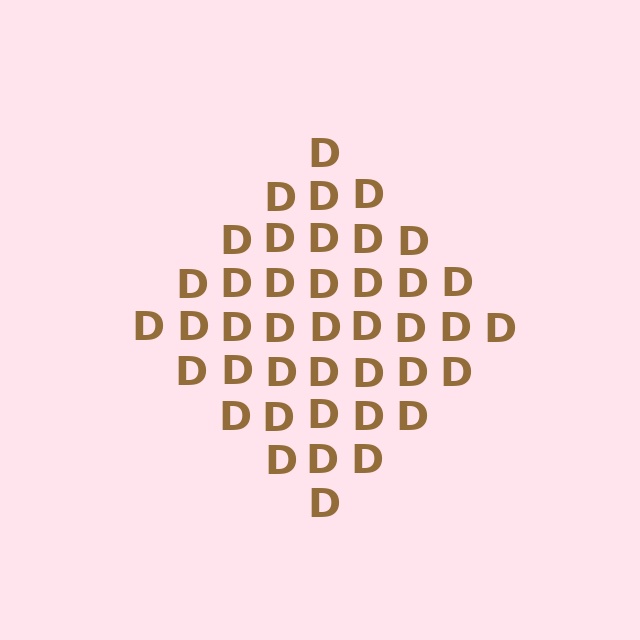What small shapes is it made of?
It is made of small letter D's.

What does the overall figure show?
The overall figure shows a diamond.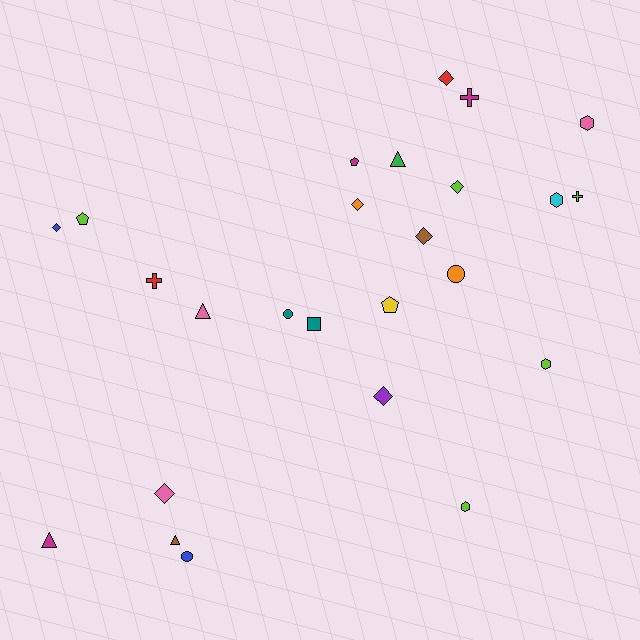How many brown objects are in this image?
There are 2 brown objects.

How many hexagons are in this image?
There are 4 hexagons.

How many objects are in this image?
There are 25 objects.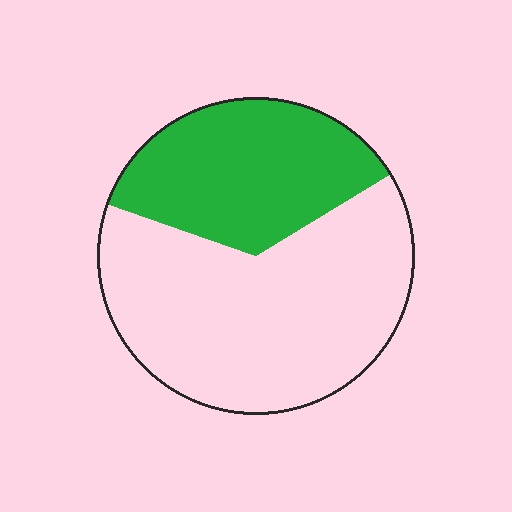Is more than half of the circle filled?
No.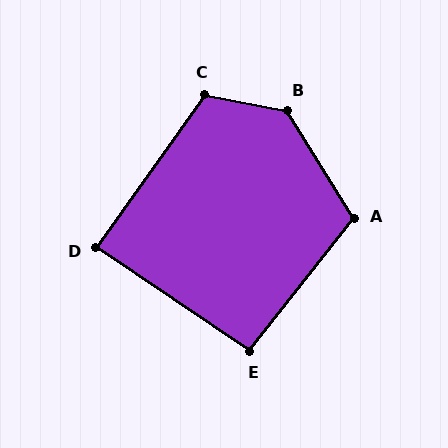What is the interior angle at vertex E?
Approximately 94 degrees (approximately right).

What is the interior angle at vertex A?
Approximately 110 degrees (obtuse).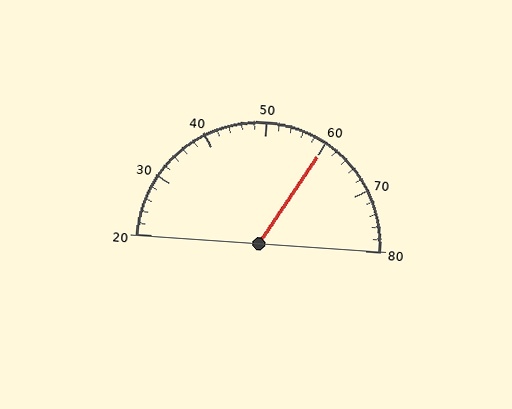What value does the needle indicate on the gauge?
The needle indicates approximately 60.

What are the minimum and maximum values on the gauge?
The gauge ranges from 20 to 80.